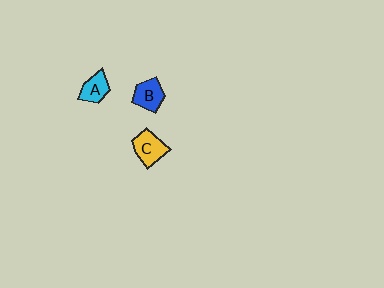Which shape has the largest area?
Shape C (yellow).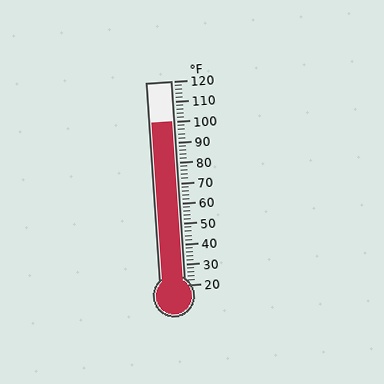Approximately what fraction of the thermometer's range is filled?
The thermometer is filled to approximately 80% of its range.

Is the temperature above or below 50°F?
The temperature is above 50°F.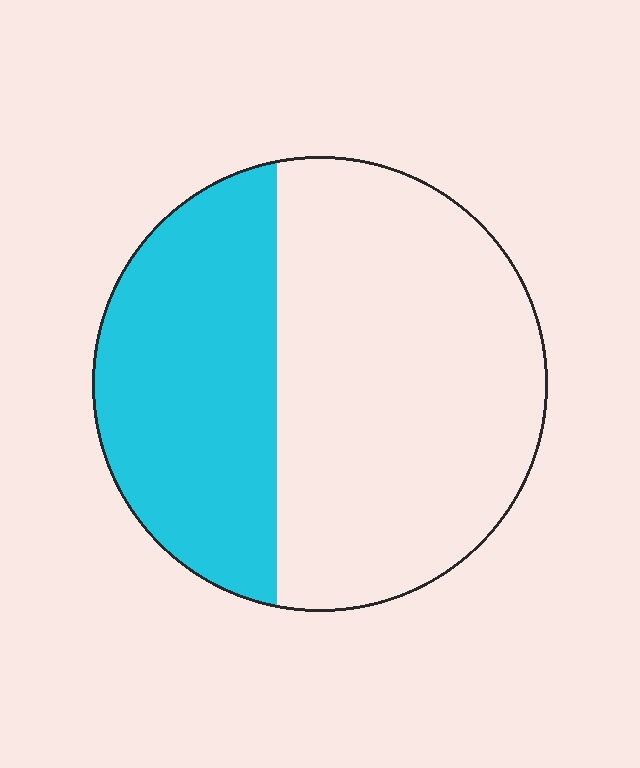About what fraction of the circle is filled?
About three eighths (3/8).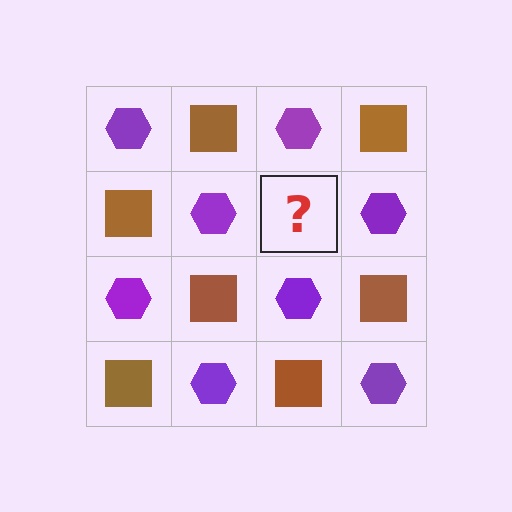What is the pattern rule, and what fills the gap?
The rule is that it alternates purple hexagon and brown square in a checkerboard pattern. The gap should be filled with a brown square.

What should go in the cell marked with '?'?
The missing cell should contain a brown square.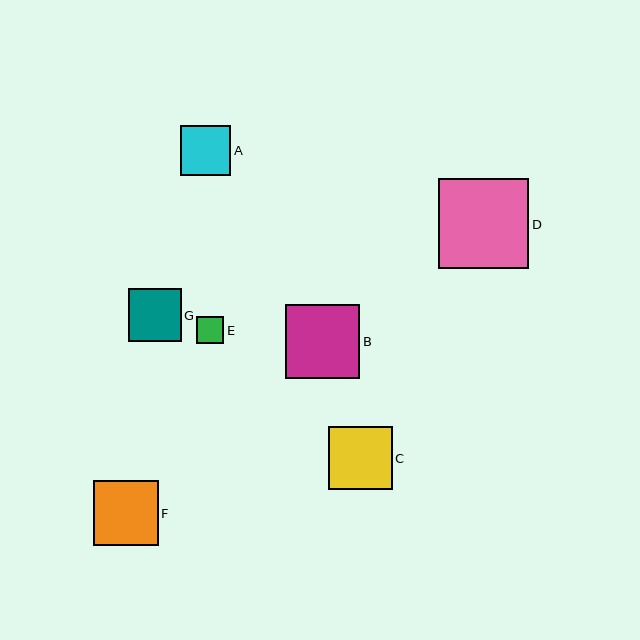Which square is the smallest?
Square E is the smallest with a size of approximately 27 pixels.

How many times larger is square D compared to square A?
Square D is approximately 1.8 times the size of square A.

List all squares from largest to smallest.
From largest to smallest: D, B, F, C, G, A, E.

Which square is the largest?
Square D is the largest with a size of approximately 90 pixels.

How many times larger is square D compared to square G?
Square D is approximately 1.7 times the size of square G.